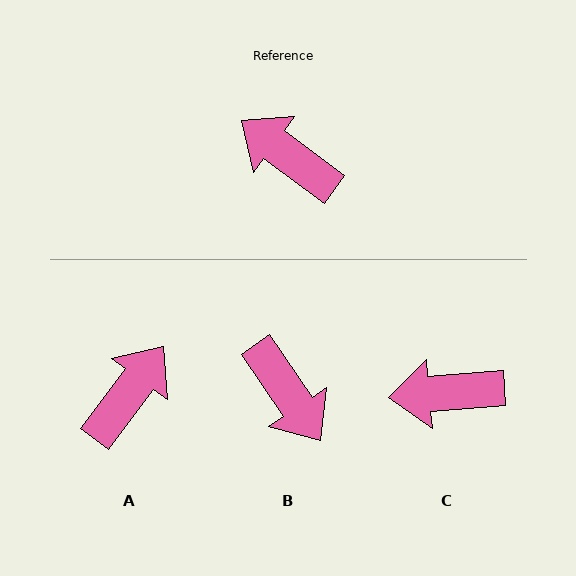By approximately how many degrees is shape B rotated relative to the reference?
Approximately 161 degrees counter-clockwise.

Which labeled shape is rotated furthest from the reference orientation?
B, about 161 degrees away.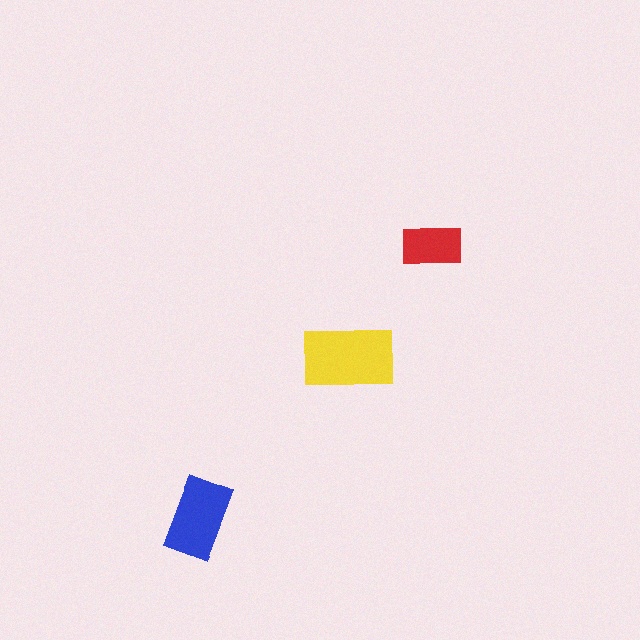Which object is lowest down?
The blue rectangle is bottommost.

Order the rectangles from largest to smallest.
the yellow one, the blue one, the red one.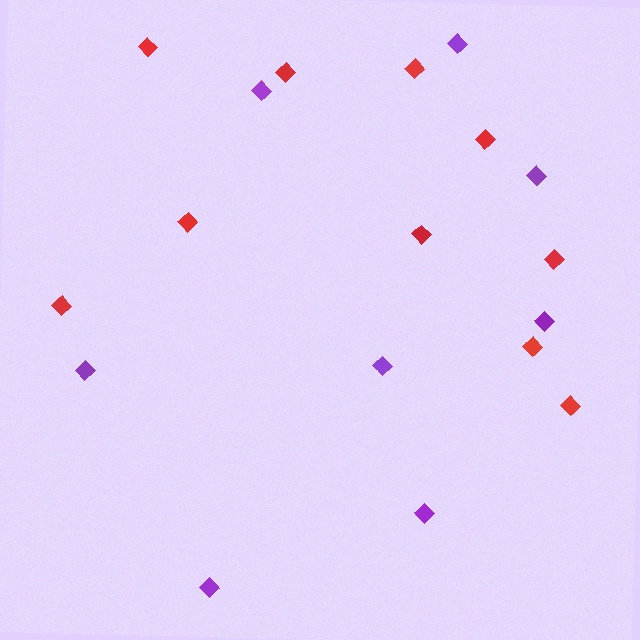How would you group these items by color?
There are 2 groups: one group of purple diamonds (8) and one group of red diamonds (10).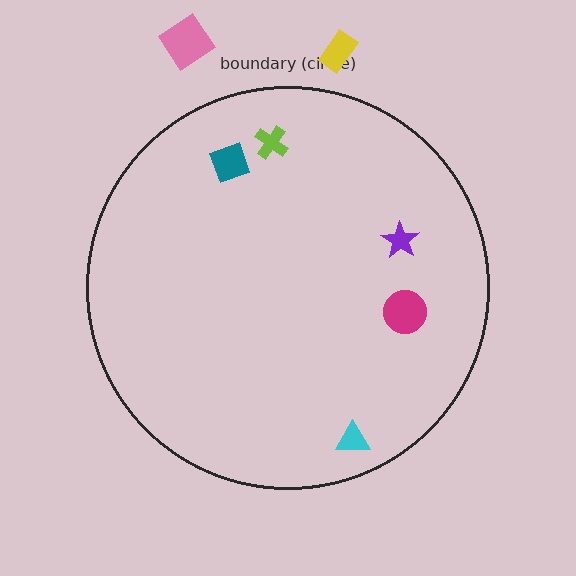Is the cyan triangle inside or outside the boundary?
Inside.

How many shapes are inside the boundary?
5 inside, 2 outside.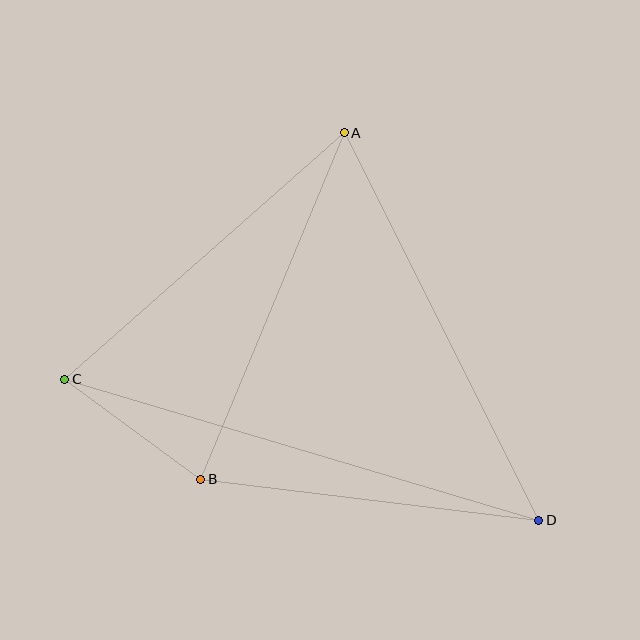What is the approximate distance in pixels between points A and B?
The distance between A and B is approximately 375 pixels.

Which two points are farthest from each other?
Points C and D are farthest from each other.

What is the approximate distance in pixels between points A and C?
The distance between A and C is approximately 373 pixels.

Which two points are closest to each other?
Points B and C are closest to each other.